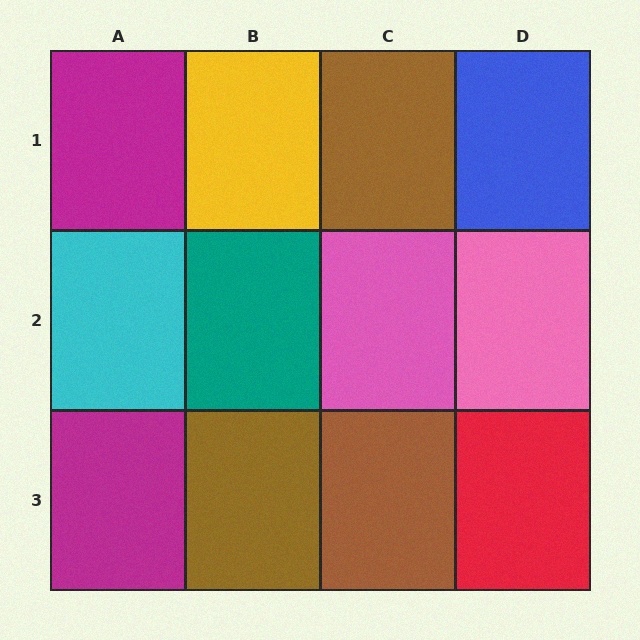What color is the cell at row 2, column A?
Cyan.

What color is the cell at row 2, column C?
Pink.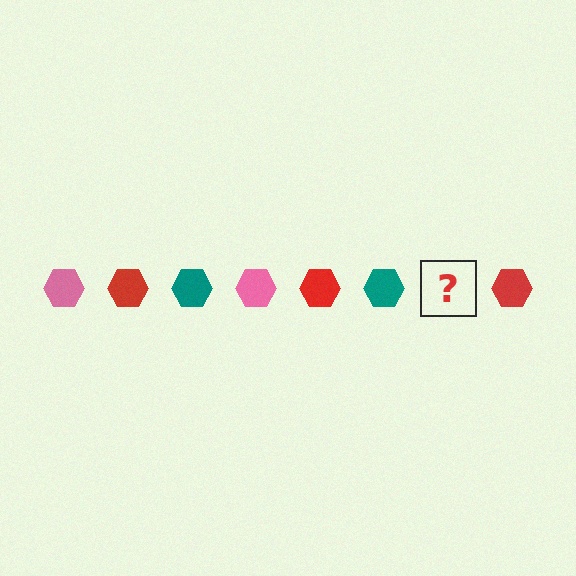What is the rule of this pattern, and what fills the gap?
The rule is that the pattern cycles through pink, red, teal hexagons. The gap should be filled with a pink hexagon.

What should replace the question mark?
The question mark should be replaced with a pink hexagon.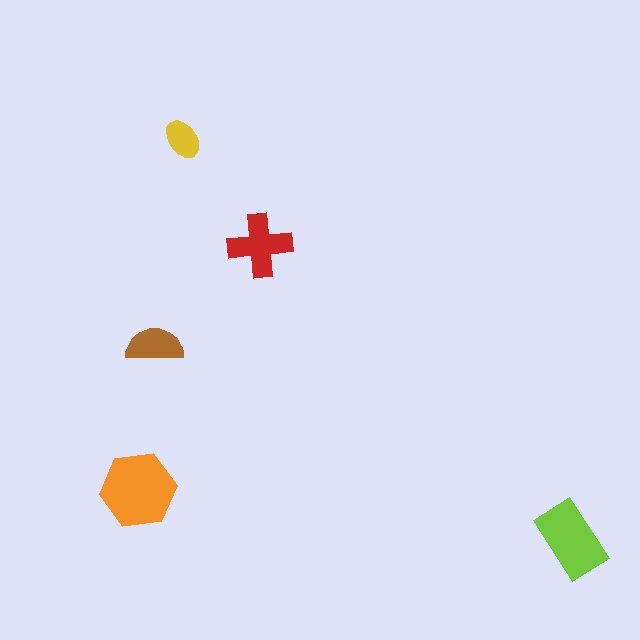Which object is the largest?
The orange hexagon.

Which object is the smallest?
The yellow ellipse.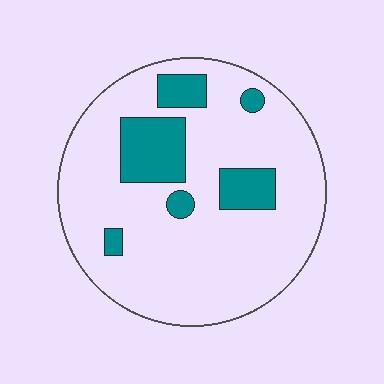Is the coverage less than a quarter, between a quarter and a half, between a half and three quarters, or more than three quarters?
Less than a quarter.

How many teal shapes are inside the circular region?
6.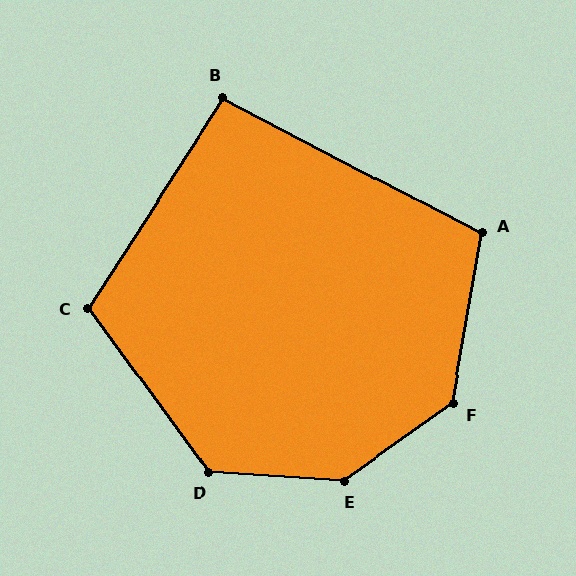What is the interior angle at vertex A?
Approximately 108 degrees (obtuse).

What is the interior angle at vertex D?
Approximately 130 degrees (obtuse).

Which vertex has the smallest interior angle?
B, at approximately 95 degrees.